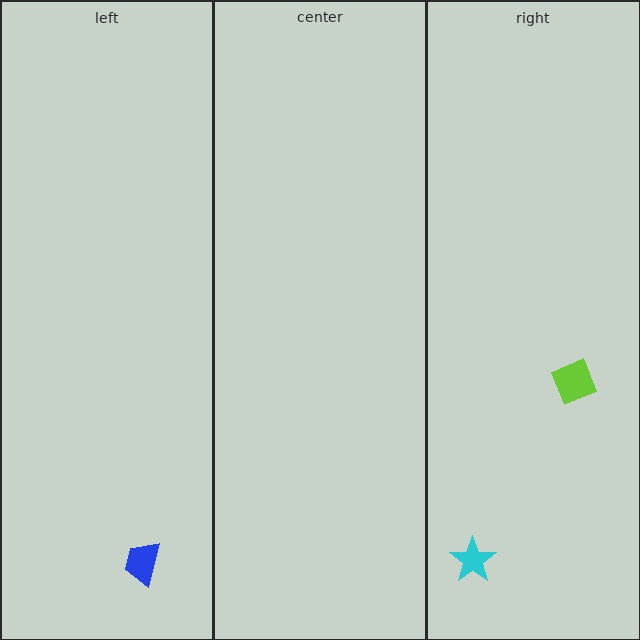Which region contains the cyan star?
The right region.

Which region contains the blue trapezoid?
The left region.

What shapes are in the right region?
The cyan star, the lime diamond.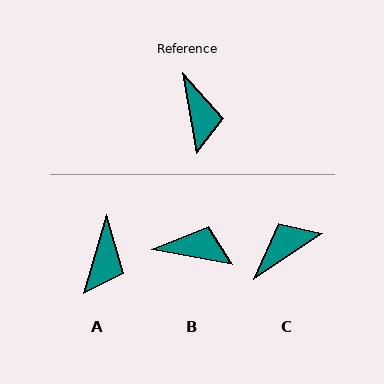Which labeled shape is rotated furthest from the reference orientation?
C, about 114 degrees away.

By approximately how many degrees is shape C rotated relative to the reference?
Approximately 114 degrees counter-clockwise.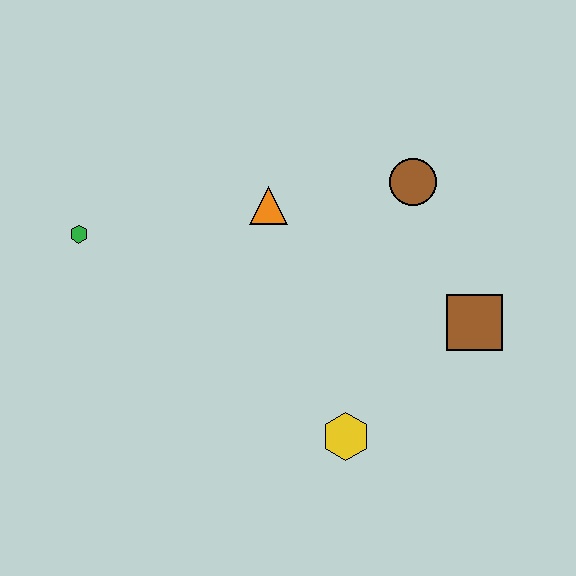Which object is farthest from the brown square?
The green hexagon is farthest from the brown square.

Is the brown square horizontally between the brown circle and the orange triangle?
No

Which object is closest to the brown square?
The brown circle is closest to the brown square.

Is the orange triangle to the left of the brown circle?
Yes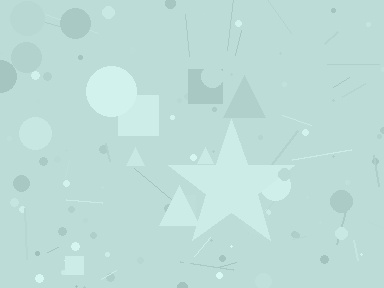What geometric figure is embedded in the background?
A star is embedded in the background.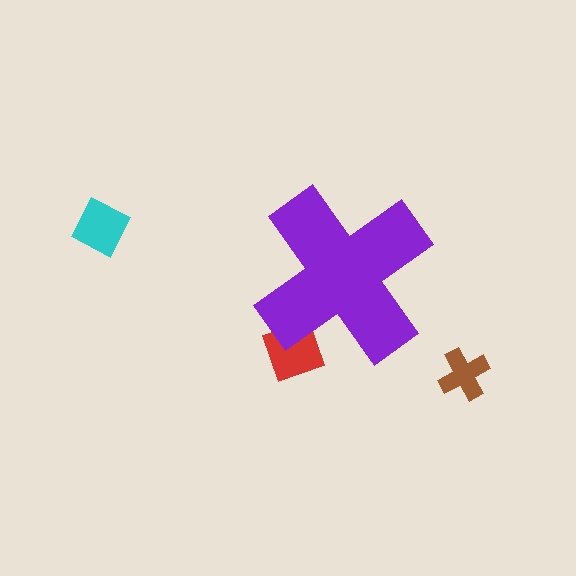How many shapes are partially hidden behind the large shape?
1 shape is partially hidden.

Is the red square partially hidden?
Yes, the red square is partially hidden behind the purple cross.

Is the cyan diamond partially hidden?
No, the cyan diamond is fully visible.